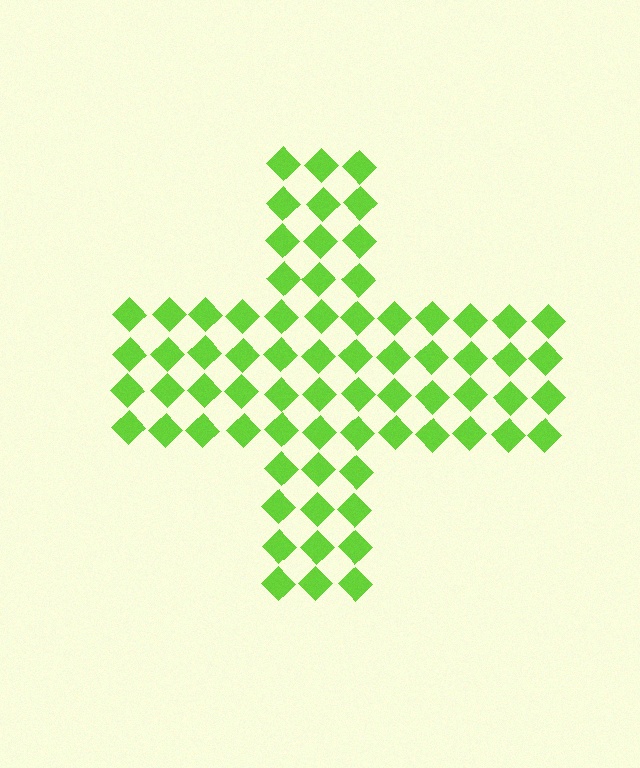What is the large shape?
The large shape is a cross.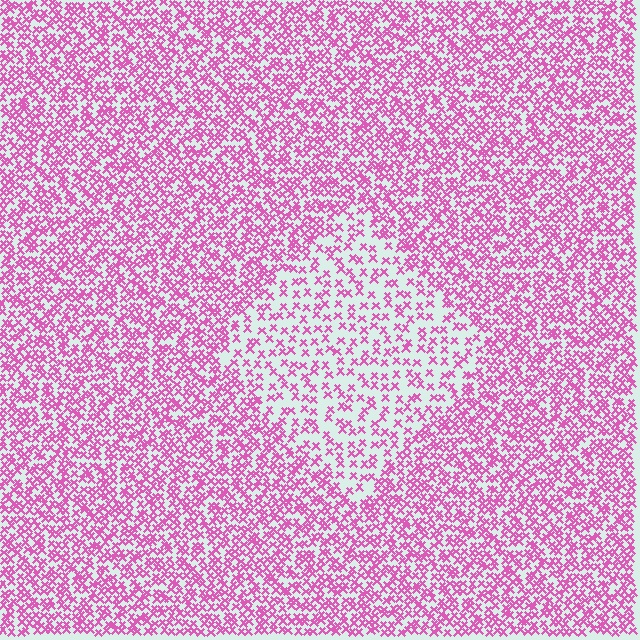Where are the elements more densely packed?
The elements are more densely packed outside the diamond boundary.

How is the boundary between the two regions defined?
The boundary is defined by a change in element density (approximately 2.1x ratio). All elements are the same color, size, and shape.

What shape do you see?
I see a diamond.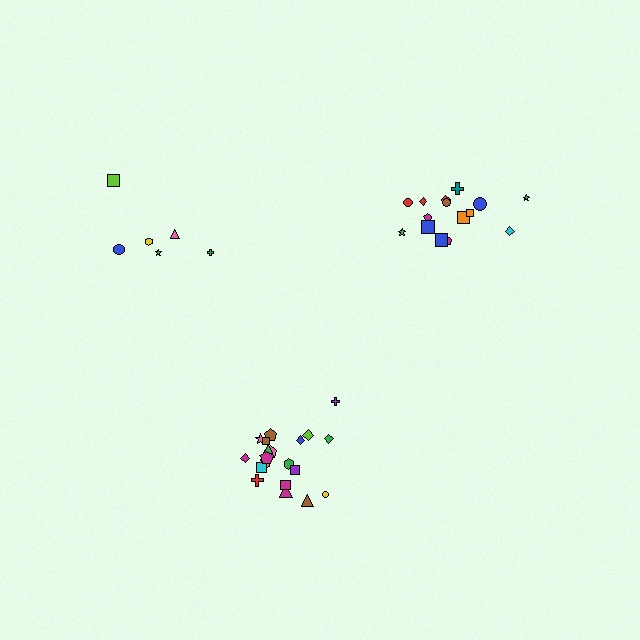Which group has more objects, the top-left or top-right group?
The top-right group.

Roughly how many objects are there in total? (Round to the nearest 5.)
Roughly 45 objects in total.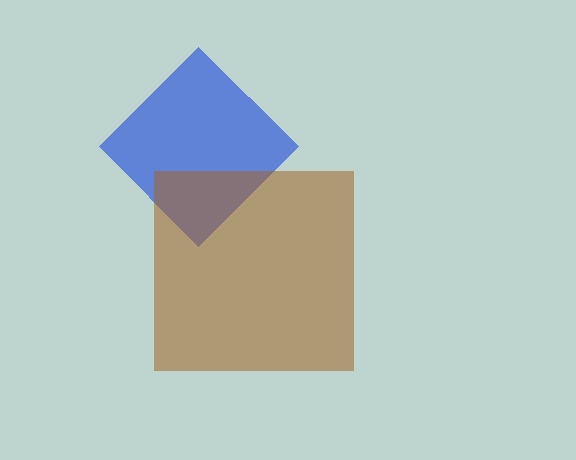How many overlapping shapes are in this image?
There are 2 overlapping shapes in the image.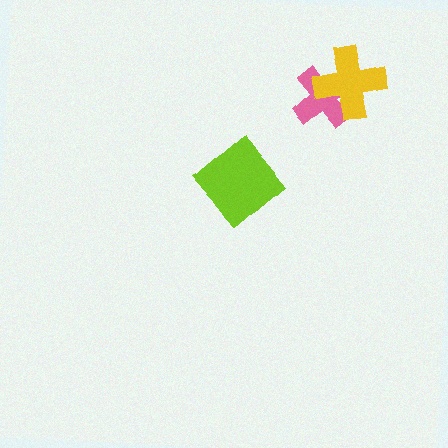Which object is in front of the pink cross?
The yellow cross is in front of the pink cross.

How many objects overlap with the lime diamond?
0 objects overlap with the lime diamond.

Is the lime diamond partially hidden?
No, no other shape covers it.